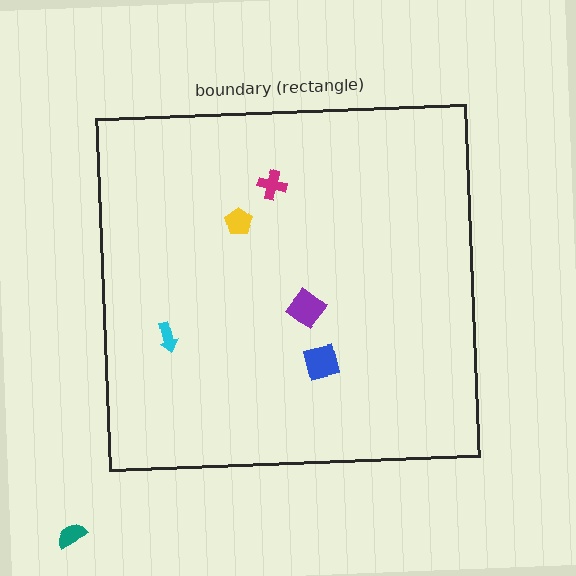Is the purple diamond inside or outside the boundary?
Inside.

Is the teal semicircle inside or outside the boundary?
Outside.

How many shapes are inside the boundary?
5 inside, 1 outside.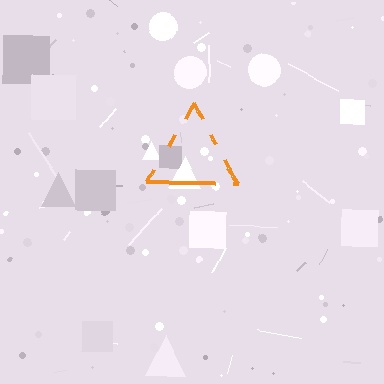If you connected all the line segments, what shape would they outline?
They would outline a triangle.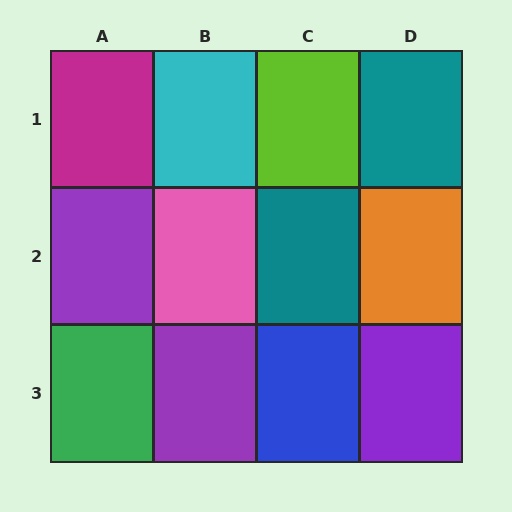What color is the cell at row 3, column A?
Green.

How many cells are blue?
1 cell is blue.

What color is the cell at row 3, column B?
Purple.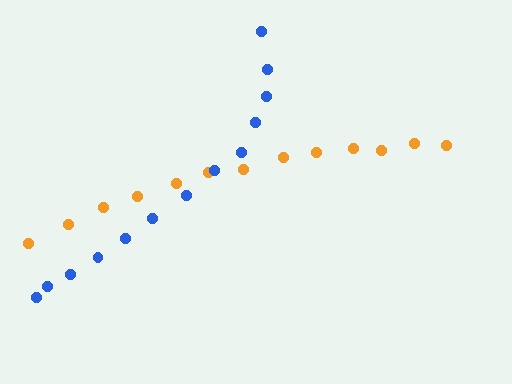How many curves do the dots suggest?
There are 2 distinct paths.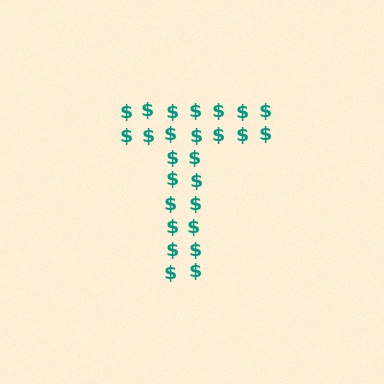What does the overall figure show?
The overall figure shows the letter T.